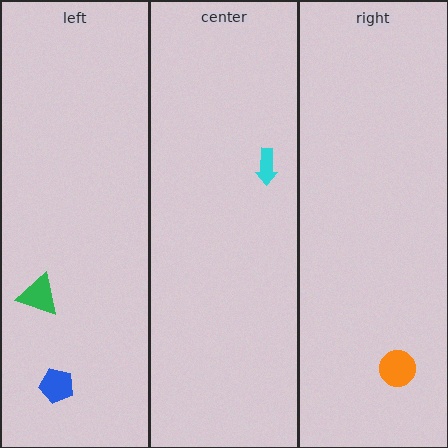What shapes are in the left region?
The green triangle, the blue pentagon.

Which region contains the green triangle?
The left region.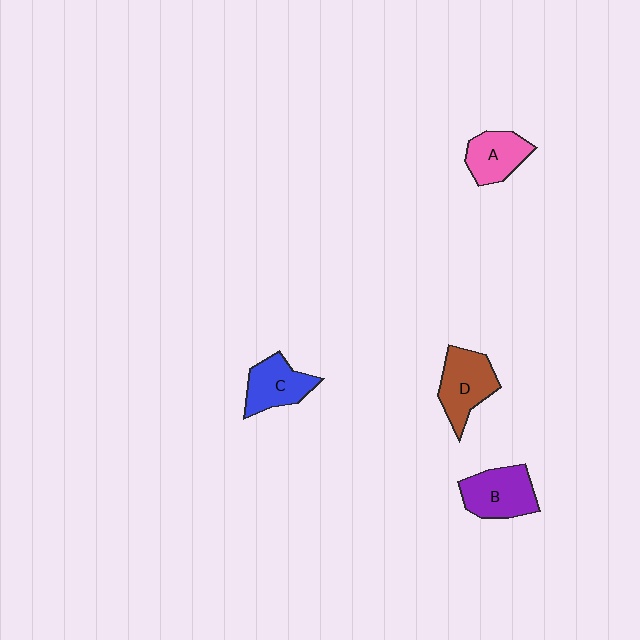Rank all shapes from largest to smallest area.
From largest to smallest: B (purple), D (brown), C (blue), A (pink).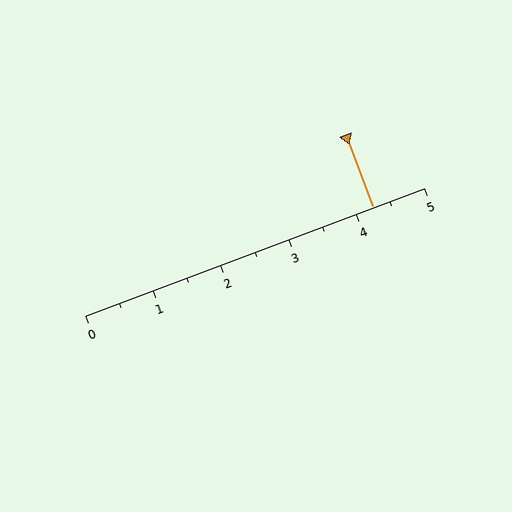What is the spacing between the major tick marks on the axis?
The major ticks are spaced 1 apart.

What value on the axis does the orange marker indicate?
The marker indicates approximately 4.2.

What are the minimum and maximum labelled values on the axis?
The axis runs from 0 to 5.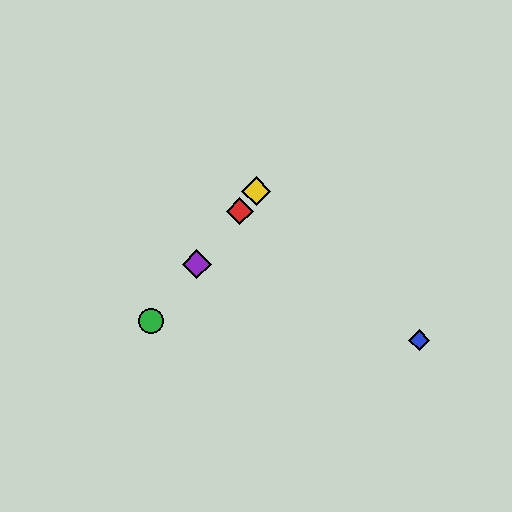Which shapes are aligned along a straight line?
The red diamond, the green circle, the yellow diamond, the purple diamond are aligned along a straight line.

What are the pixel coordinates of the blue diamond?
The blue diamond is at (419, 340).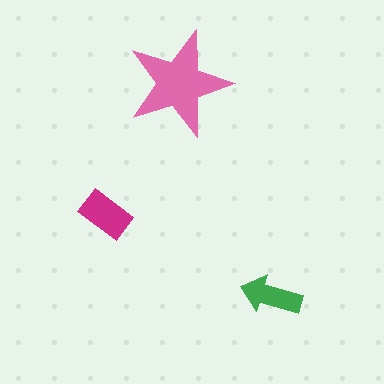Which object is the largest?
The pink star.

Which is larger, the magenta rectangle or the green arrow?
The magenta rectangle.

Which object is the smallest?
The green arrow.